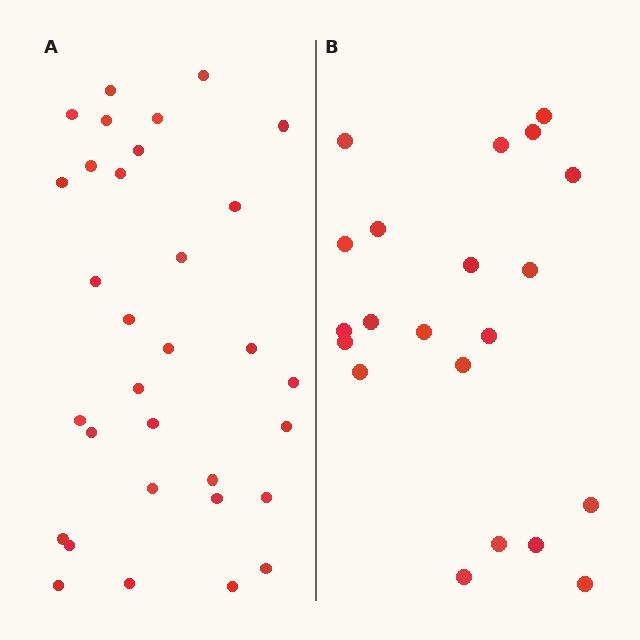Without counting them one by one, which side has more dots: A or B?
Region A (the left region) has more dots.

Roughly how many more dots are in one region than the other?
Region A has roughly 12 or so more dots than region B.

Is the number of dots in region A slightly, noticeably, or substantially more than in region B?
Region A has substantially more. The ratio is roughly 1.5 to 1.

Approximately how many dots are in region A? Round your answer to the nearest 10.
About 30 dots. (The exact count is 32, which rounds to 30.)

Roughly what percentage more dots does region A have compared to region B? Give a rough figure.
About 50% more.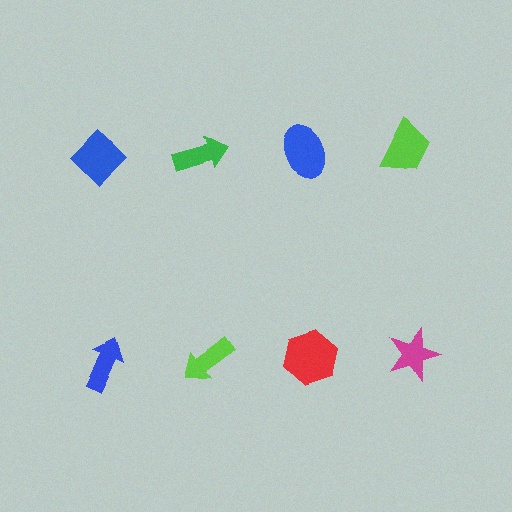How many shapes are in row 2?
4 shapes.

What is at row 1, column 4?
A lime trapezoid.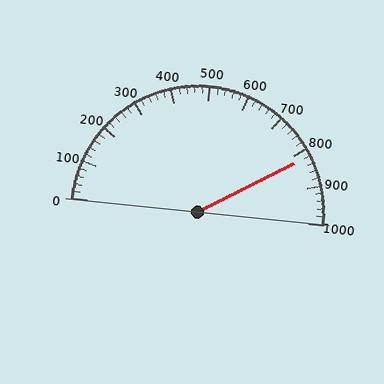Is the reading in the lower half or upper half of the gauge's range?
The reading is in the upper half of the range (0 to 1000).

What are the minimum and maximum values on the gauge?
The gauge ranges from 0 to 1000.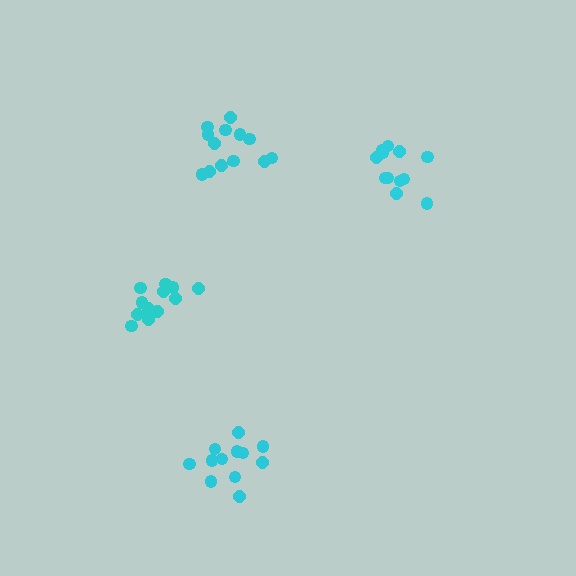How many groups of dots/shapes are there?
There are 4 groups.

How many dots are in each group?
Group 1: 13 dots, Group 2: 13 dots, Group 3: 13 dots, Group 4: 12 dots (51 total).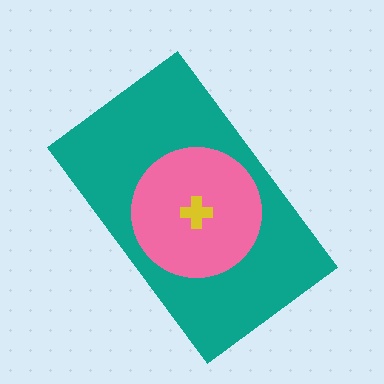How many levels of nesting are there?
3.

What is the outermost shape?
The teal rectangle.